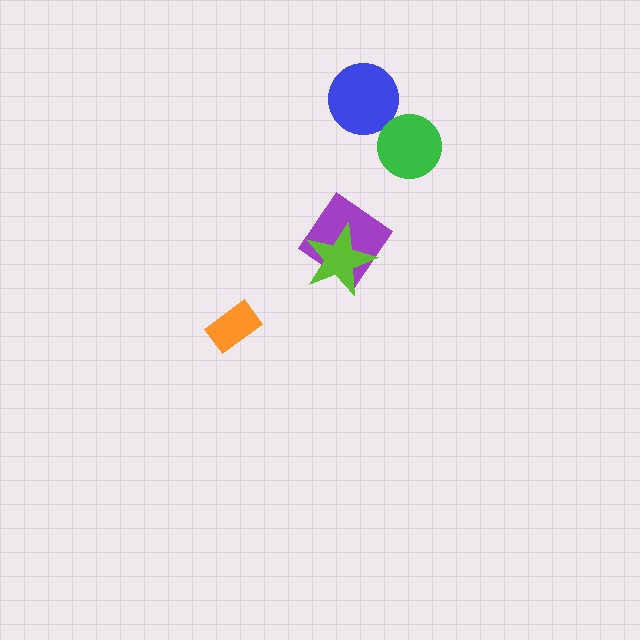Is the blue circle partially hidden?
No, no other shape covers it.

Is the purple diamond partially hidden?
Yes, it is partially covered by another shape.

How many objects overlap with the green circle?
0 objects overlap with the green circle.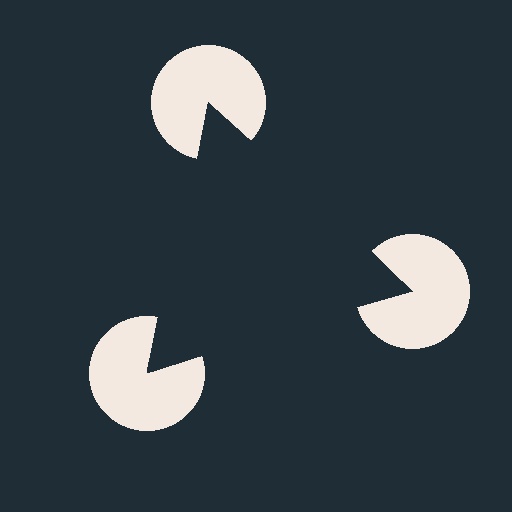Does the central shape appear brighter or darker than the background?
It typically appears slightly darker than the background, even though no actual brightness change is drawn.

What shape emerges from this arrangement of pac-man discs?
An illusory triangle — its edges are inferred from the aligned wedge cuts in the pac-man discs, not physically drawn.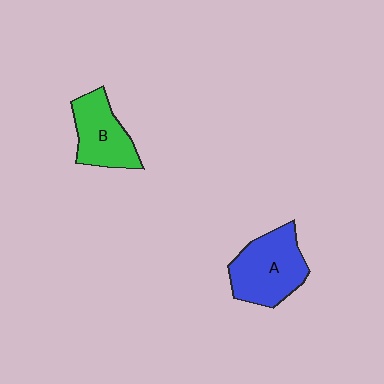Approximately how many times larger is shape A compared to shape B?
Approximately 1.2 times.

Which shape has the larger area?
Shape A (blue).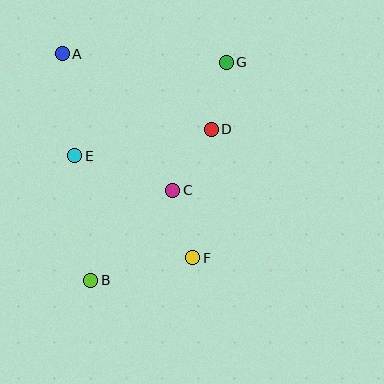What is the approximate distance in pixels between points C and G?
The distance between C and G is approximately 139 pixels.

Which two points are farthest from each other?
Points B and G are farthest from each other.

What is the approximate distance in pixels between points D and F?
The distance between D and F is approximately 130 pixels.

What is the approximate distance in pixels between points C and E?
The distance between C and E is approximately 103 pixels.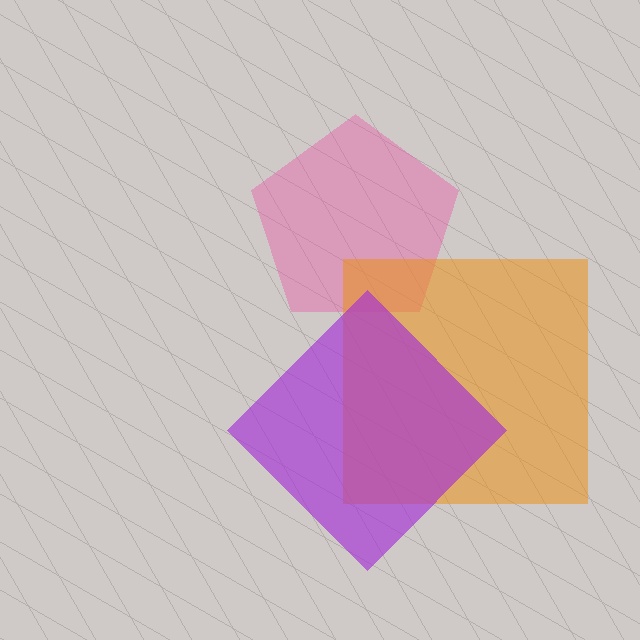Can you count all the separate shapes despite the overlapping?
Yes, there are 3 separate shapes.